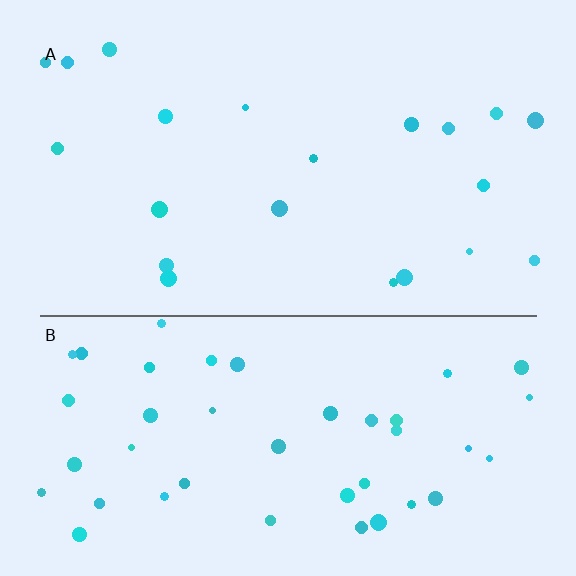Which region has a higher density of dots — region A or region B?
B (the bottom).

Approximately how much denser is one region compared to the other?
Approximately 2.1× — region B over region A.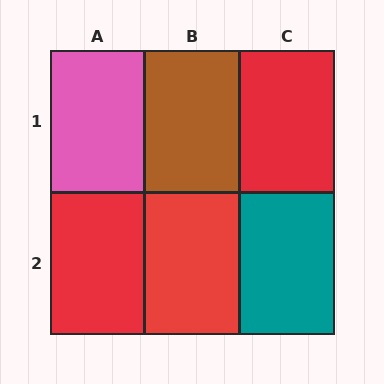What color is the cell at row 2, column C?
Teal.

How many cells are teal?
1 cell is teal.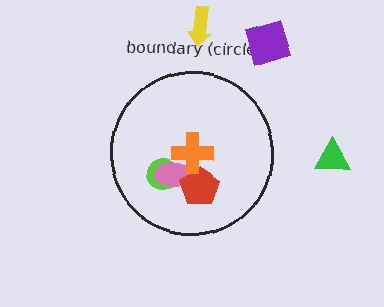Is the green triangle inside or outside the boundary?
Outside.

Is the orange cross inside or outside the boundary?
Inside.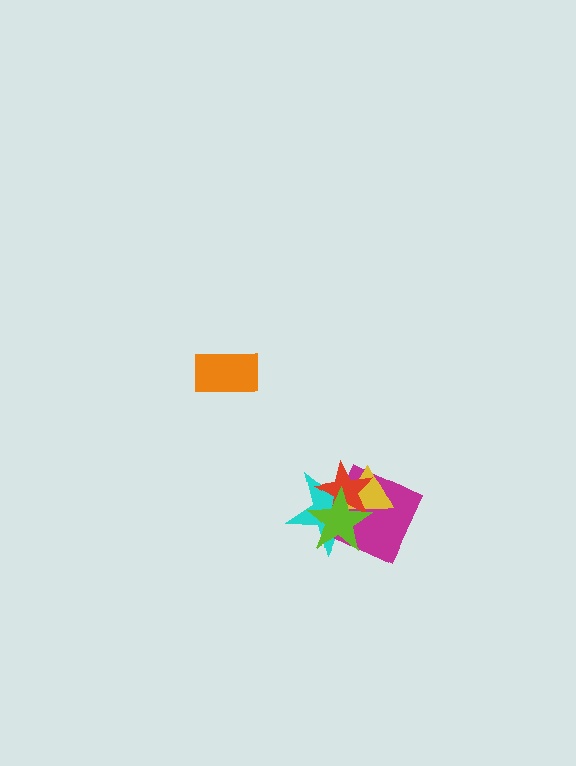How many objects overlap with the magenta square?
4 objects overlap with the magenta square.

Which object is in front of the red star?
The lime star is in front of the red star.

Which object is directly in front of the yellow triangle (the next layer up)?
The red star is directly in front of the yellow triangle.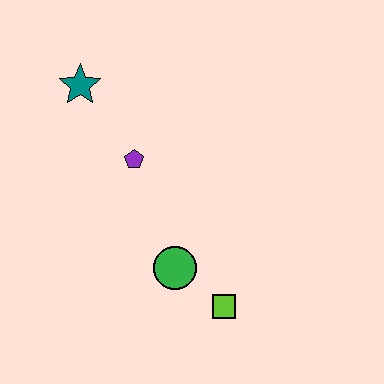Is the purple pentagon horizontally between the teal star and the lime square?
Yes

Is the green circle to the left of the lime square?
Yes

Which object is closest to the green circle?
The lime square is closest to the green circle.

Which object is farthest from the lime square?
The teal star is farthest from the lime square.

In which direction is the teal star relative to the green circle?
The teal star is above the green circle.